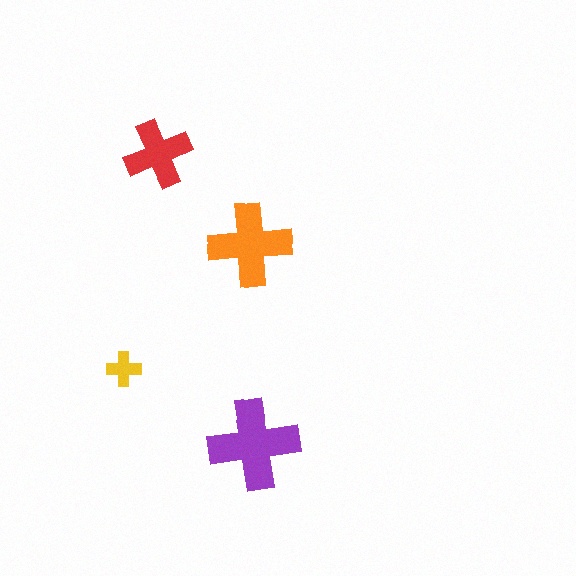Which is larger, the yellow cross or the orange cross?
The orange one.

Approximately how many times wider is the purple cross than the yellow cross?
About 2.5 times wider.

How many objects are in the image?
There are 4 objects in the image.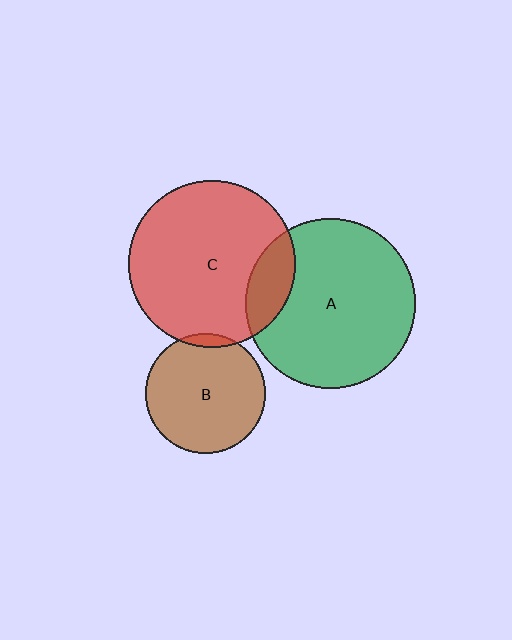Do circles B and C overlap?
Yes.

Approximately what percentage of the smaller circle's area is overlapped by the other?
Approximately 5%.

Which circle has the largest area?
Circle A (green).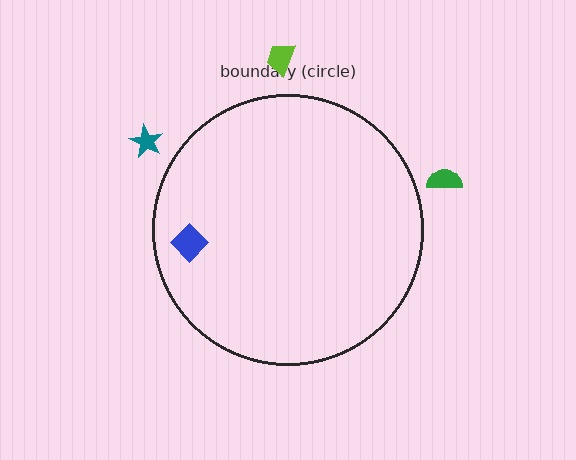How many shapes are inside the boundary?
1 inside, 3 outside.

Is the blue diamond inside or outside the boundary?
Inside.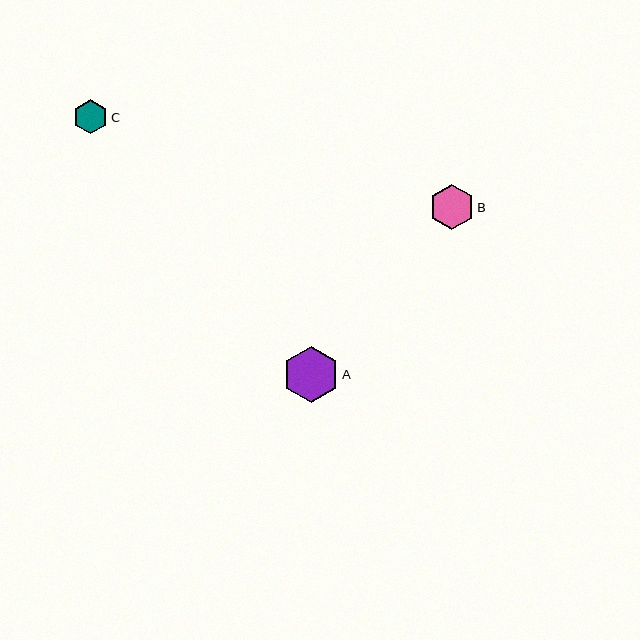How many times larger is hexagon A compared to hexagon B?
Hexagon A is approximately 1.2 times the size of hexagon B.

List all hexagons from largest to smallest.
From largest to smallest: A, B, C.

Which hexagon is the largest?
Hexagon A is the largest with a size of approximately 56 pixels.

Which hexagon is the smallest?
Hexagon C is the smallest with a size of approximately 34 pixels.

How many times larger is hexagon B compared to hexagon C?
Hexagon B is approximately 1.3 times the size of hexagon C.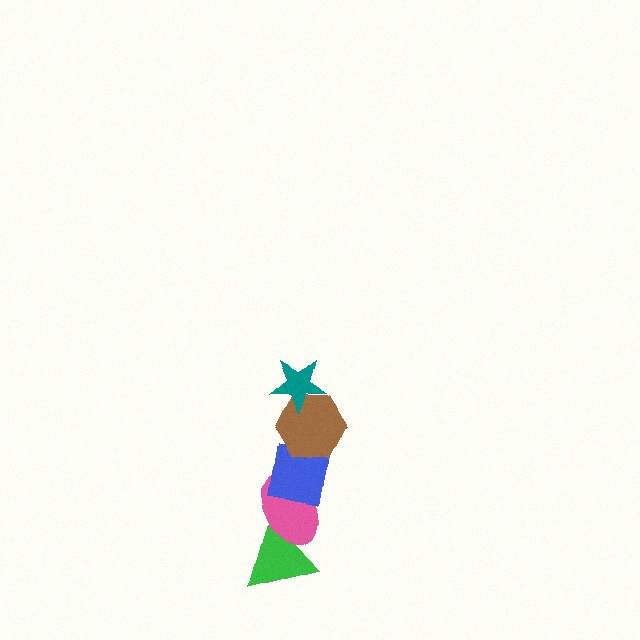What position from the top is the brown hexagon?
The brown hexagon is 2nd from the top.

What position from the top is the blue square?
The blue square is 3rd from the top.